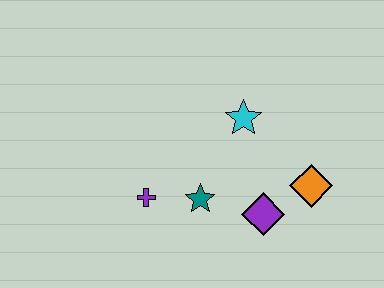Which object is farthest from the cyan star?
The purple cross is farthest from the cyan star.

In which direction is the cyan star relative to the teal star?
The cyan star is above the teal star.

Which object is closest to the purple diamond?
The orange diamond is closest to the purple diamond.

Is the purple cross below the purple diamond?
No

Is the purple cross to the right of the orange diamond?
No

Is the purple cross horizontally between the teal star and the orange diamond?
No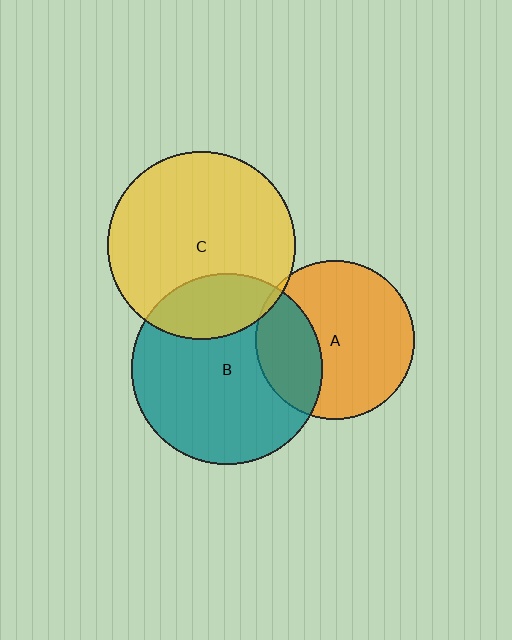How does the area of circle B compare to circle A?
Approximately 1.4 times.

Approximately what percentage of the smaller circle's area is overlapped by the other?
Approximately 5%.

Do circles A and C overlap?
Yes.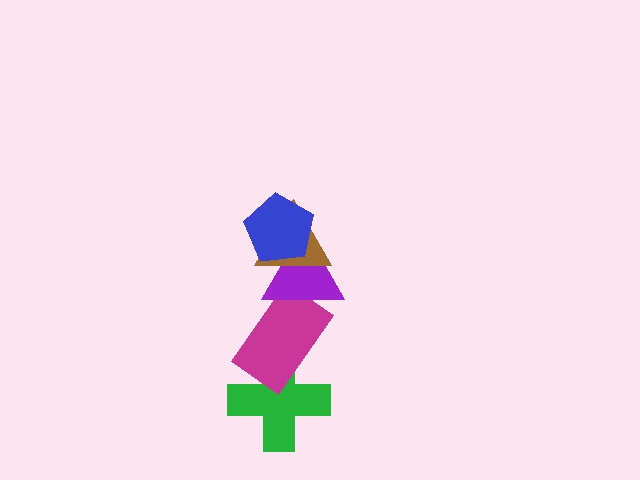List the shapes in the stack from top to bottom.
From top to bottom: the blue pentagon, the brown triangle, the purple triangle, the magenta rectangle, the green cross.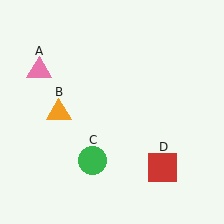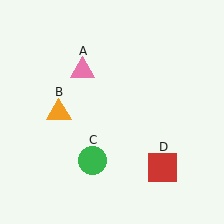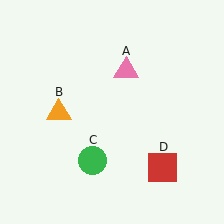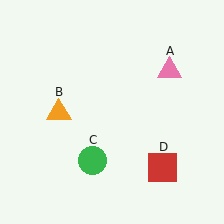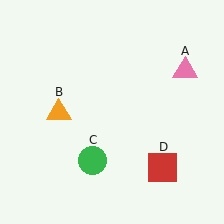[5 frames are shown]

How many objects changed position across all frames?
1 object changed position: pink triangle (object A).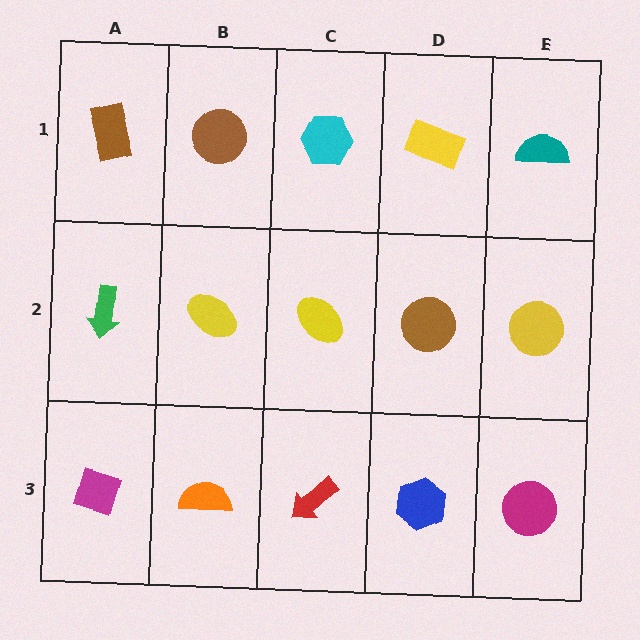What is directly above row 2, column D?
A yellow rectangle.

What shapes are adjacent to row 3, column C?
A yellow ellipse (row 2, column C), an orange semicircle (row 3, column B), a blue hexagon (row 3, column D).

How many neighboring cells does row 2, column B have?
4.